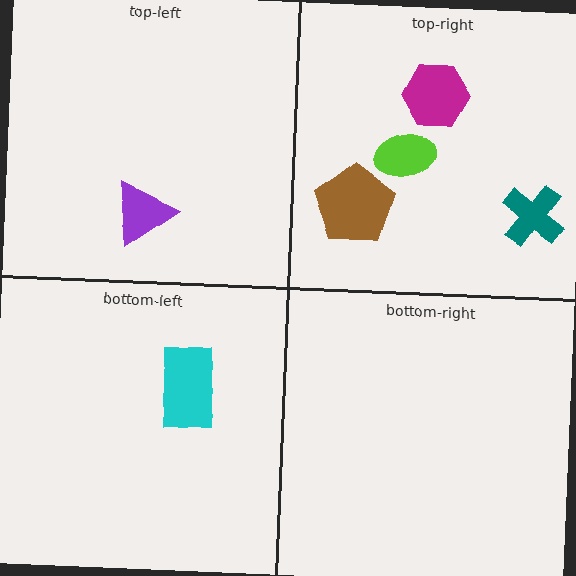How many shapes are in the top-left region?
1.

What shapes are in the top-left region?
The purple triangle.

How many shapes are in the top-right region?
4.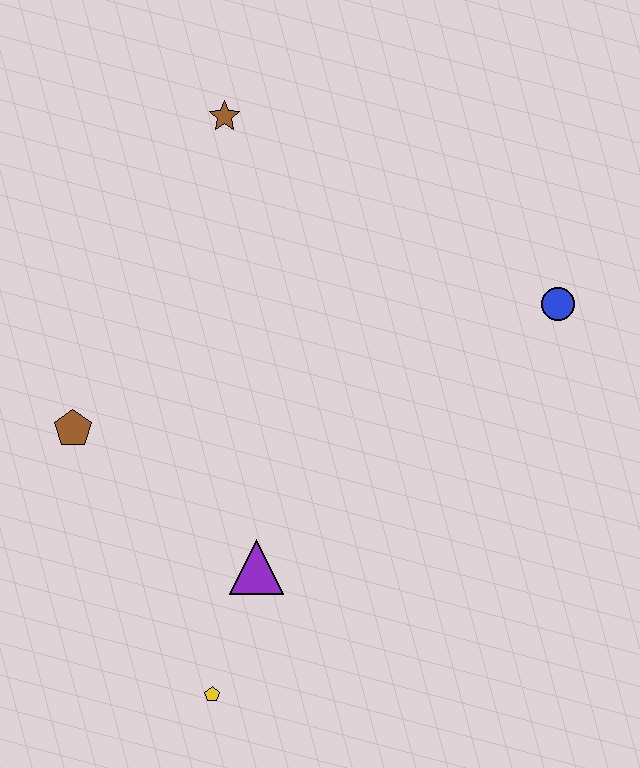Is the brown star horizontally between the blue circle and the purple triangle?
No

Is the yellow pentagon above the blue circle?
No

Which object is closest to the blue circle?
The brown star is closest to the blue circle.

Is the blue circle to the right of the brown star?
Yes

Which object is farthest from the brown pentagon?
The blue circle is farthest from the brown pentagon.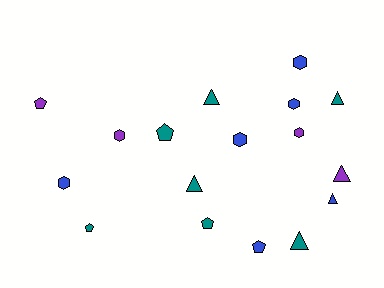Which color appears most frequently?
Teal, with 7 objects.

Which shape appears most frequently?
Triangle, with 6 objects.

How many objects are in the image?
There are 17 objects.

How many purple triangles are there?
There is 1 purple triangle.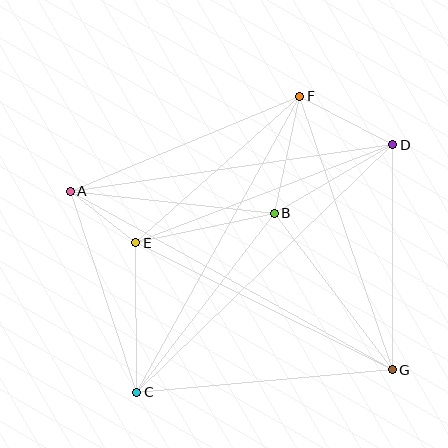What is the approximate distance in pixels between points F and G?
The distance between F and G is approximately 289 pixels.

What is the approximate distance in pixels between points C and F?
The distance between C and F is approximately 338 pixels.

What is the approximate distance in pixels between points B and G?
The distance between B and G is approximately 196 pixels.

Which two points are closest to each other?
Points A and E are closest to each other.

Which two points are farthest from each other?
Points A and G are farthest from each other.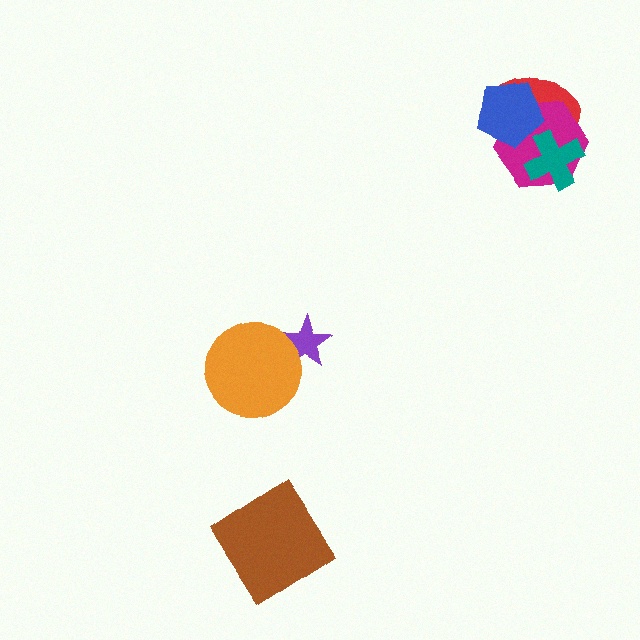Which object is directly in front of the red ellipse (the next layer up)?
The magenta hexagon is directly in front of the red ellipse.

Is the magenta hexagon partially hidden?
Yes, it is partially covered by another shape.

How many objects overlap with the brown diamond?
0 objects overlap with the brown diamond.